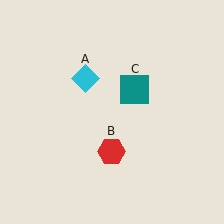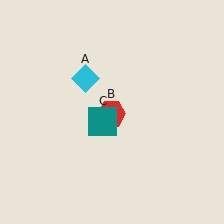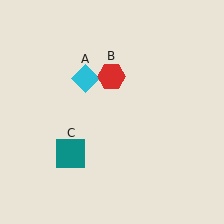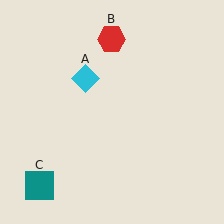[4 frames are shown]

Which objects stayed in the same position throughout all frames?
Cyan diamond (object A) remained stationary.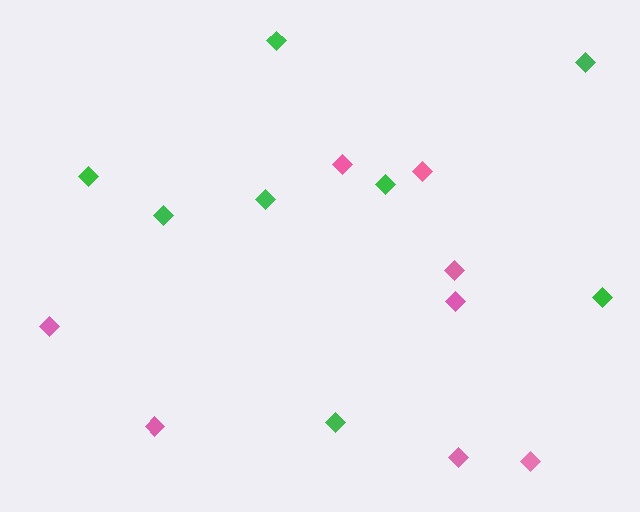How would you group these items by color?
There are 2 groups: one group of pink diamonds (8) and one group of green diamonds (8).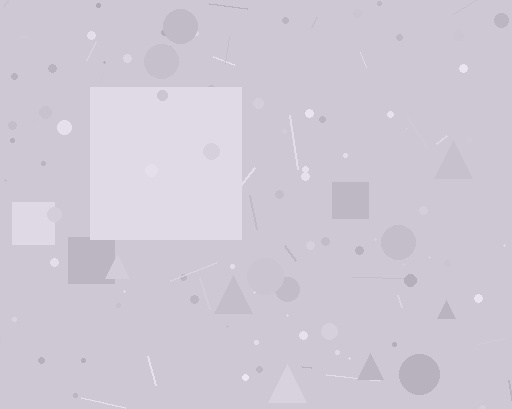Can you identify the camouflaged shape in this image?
The camouflaged shape is a square.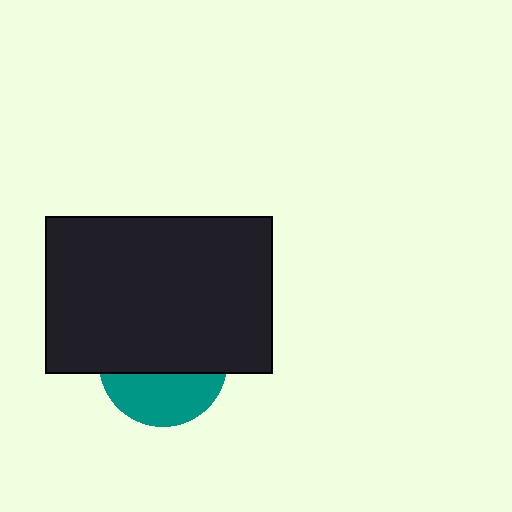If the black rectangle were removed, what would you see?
You would see the complete teal circle.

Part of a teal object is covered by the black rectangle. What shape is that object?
It is a circle.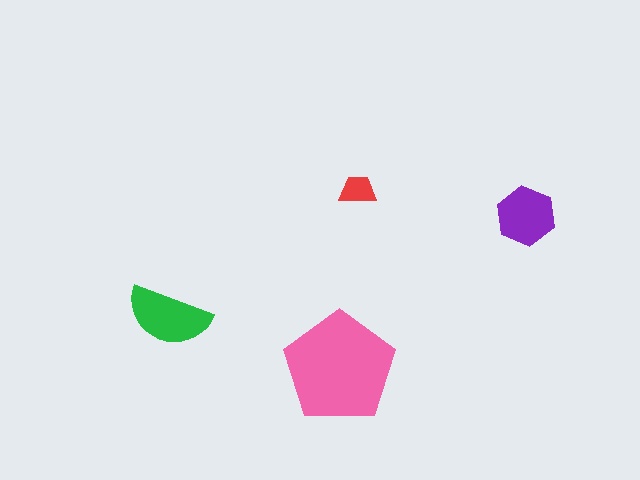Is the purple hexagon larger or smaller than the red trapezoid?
Larger.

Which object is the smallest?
The red trapezoid.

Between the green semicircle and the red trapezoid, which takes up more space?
The green semicircle.